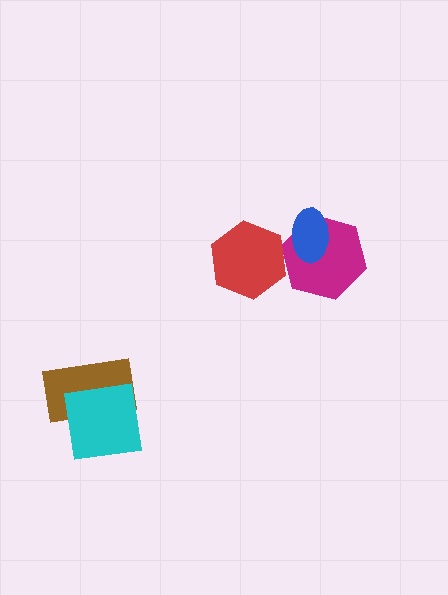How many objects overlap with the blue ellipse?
1 object overlaps with the blue ellipse.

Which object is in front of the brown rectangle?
The cyan square is in front of the brown rectangle.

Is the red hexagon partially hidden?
No, no other shape covers it.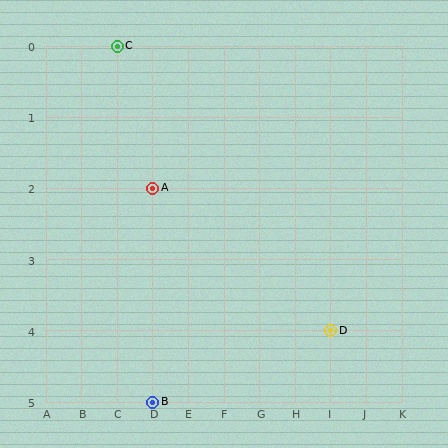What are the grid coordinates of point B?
Point B is at grid coordinates (D, 5).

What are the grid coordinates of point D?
Point D is at grid coordinates (I, 4).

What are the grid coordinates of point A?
Point A is at grid coordinates (D, 2).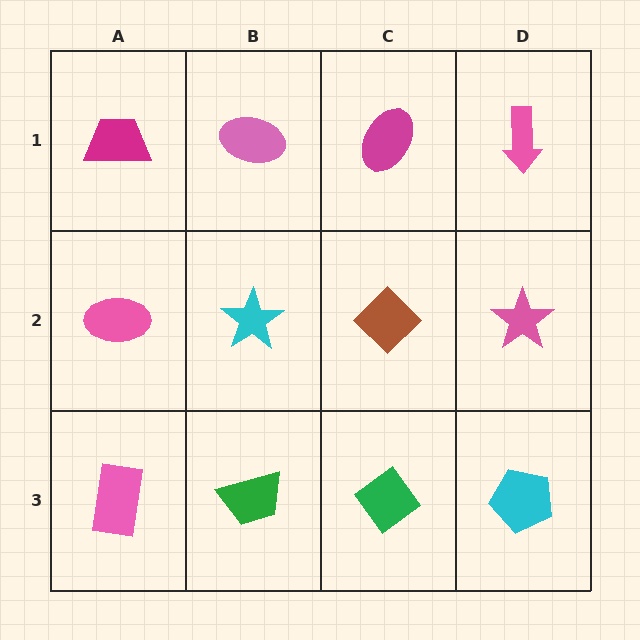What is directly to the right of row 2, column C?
A pink star.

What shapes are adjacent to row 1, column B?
A cyan star (row 2, column B), a magenta trapezoid (row 1, column A), a magenta ellipse (row 1, column C).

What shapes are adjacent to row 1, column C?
A brown diamond (row 2, column C), a pink ellipse (row 1, column B), a pink arrow (row 1, column D).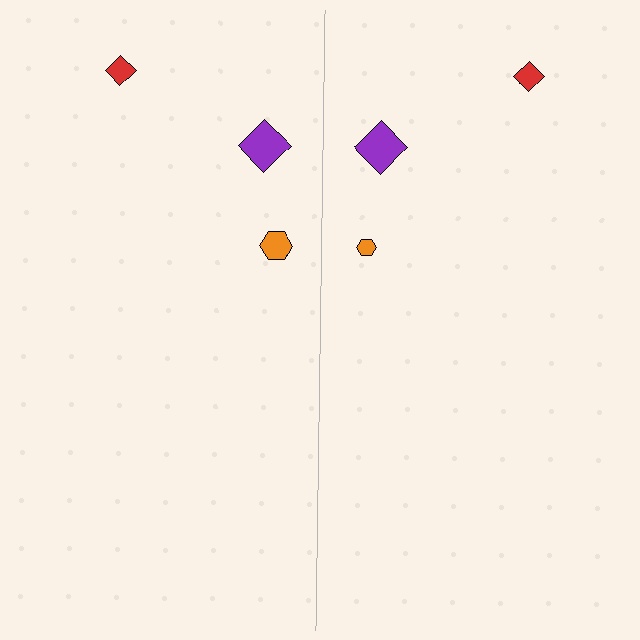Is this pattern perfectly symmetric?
No, the pattern is not perfectly symmetric. The orange hexagon on the right side has a different size than its mirror counterpart.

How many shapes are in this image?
There are 6 shapes in this image.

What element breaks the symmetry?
The orange hexagon on the right side has a different size than its mirror counterpart.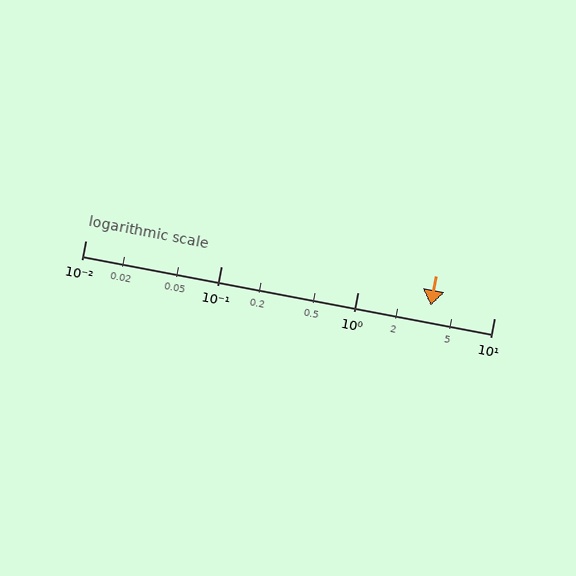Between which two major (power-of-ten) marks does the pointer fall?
The pointer is between 1 and 10.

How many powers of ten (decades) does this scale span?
The scale spans 3 decades, from 0.01 to 10.